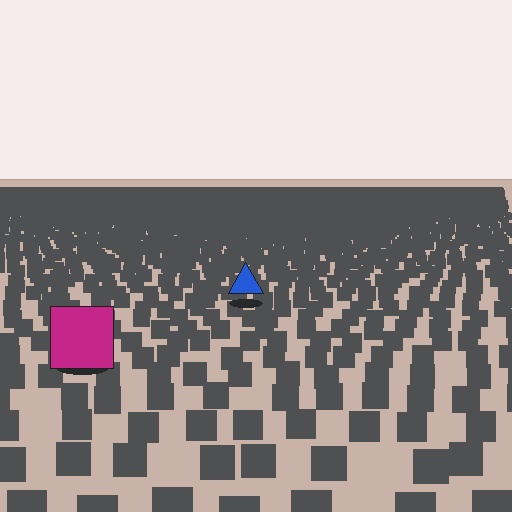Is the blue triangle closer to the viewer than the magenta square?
No. The magenta square is closer — you can tell from the texture gradient: the ground texture is coarser near it.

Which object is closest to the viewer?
The magenta square is closest. The texture marks near it are larger and more spread out.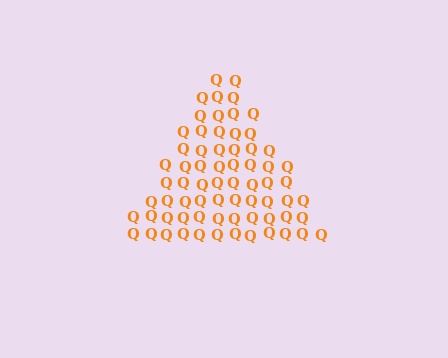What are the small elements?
The small elements are letter Q's.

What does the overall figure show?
The overall figure shows a triangle.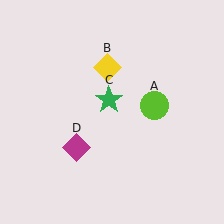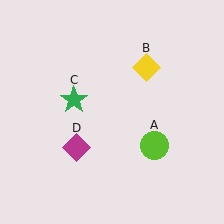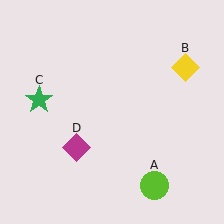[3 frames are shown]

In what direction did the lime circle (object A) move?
The lime circle (object A) moved down.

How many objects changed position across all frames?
3 objects changed position: lime circle (object A), yellow diamond (object B), green star (object C).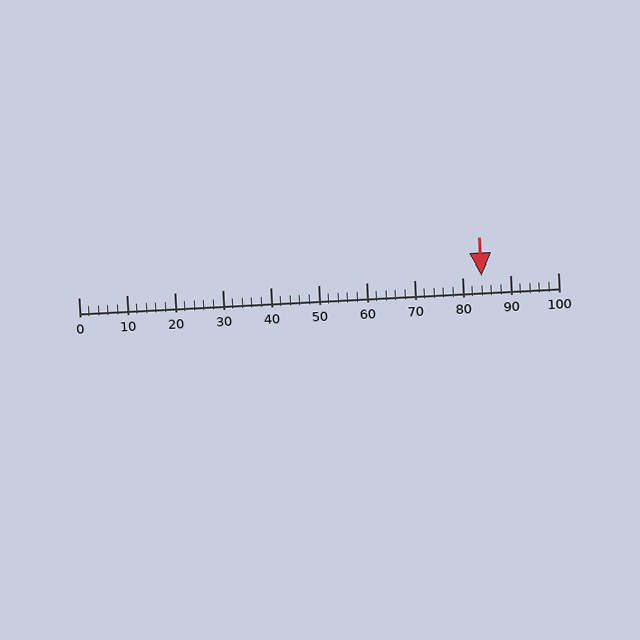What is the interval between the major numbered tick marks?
The major tick marks are spaced 10 units apart.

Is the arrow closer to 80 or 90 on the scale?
The arrow is closer to 80.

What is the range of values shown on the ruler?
The ruler shows values from 0 to 100.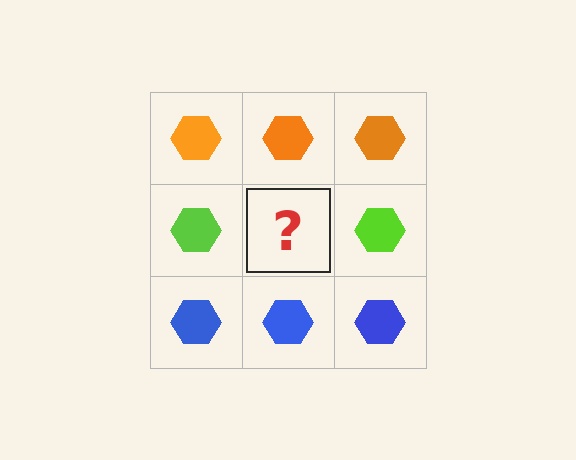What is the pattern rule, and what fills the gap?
The rule is that each row has a consistent color. The gap should be filled with a lime hexagon.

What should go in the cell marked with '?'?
The missing cell should contain a lime hexagon.